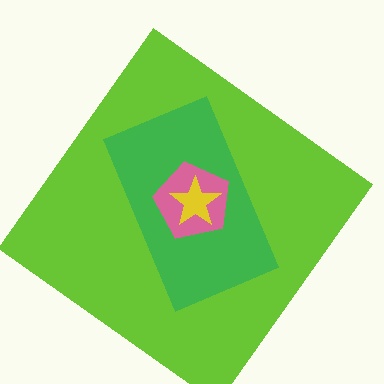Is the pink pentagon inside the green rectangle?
Yes.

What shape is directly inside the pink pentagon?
The yellow star.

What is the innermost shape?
The yellow star.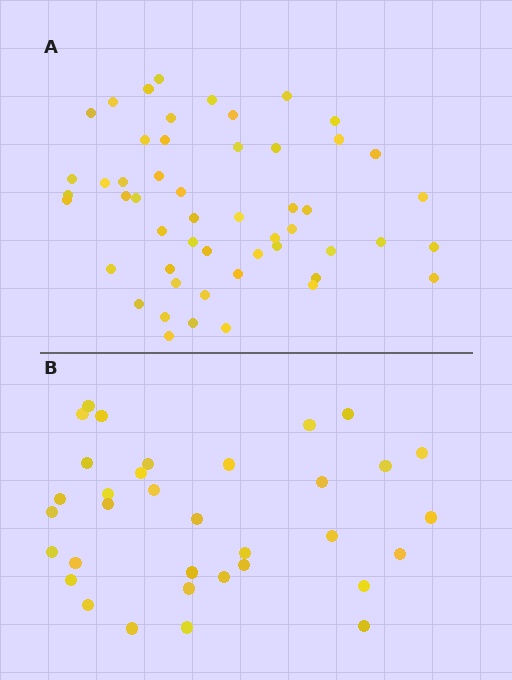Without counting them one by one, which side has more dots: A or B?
Region A (the top region) has more dots.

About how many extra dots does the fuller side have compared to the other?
Region A has approximately 20 more dots than region B.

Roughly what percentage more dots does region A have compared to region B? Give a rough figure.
About 55% more.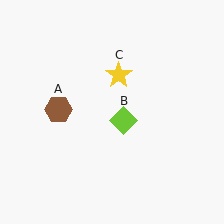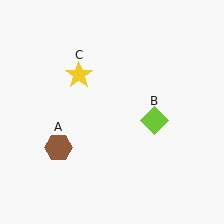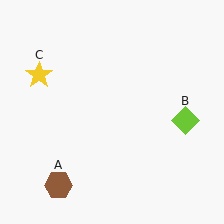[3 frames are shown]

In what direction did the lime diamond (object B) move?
The lime diamond (object B) moved right.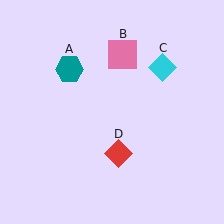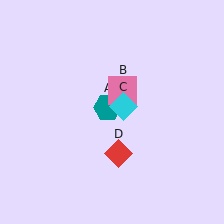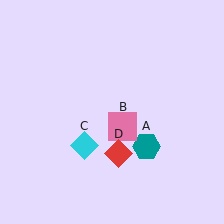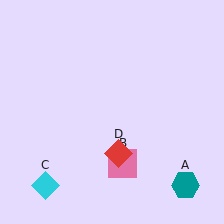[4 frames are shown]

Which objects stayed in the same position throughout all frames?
Red diamond (object D) remained stationary.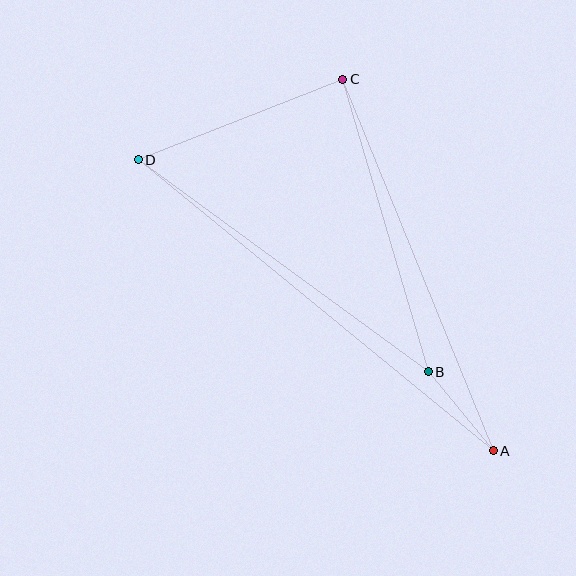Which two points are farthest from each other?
Points A and D are farthest from each other.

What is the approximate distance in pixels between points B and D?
The distance between B and D is approximately 359 pixels.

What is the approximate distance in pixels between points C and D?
The distance between C and D is approximately 220 pixels.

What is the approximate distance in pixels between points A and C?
The distance between A and C is approximately 401 pixels.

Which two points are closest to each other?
Points A and B are closest to each other.